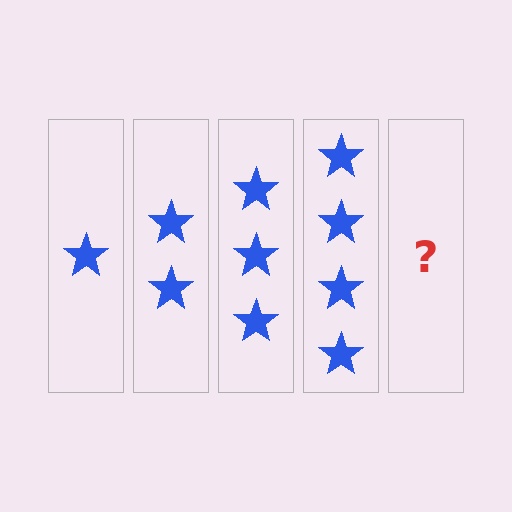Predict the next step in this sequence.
The next step is 5 stars.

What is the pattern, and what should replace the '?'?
The pattern is that each step adds one more star. The '?' should be 5 stars.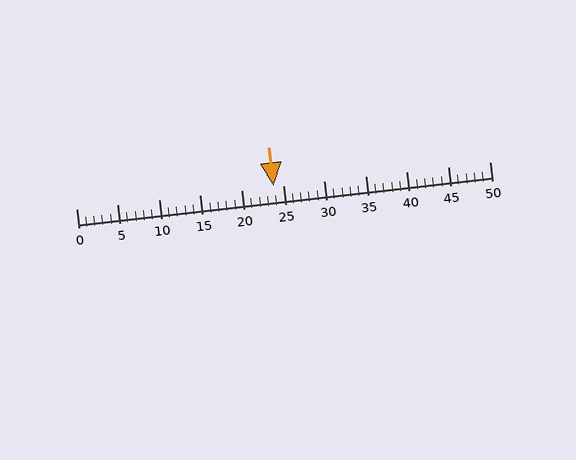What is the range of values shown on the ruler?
The ruler shows values from 0 to 50.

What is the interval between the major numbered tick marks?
The major tick marks are spaced 5 units apart.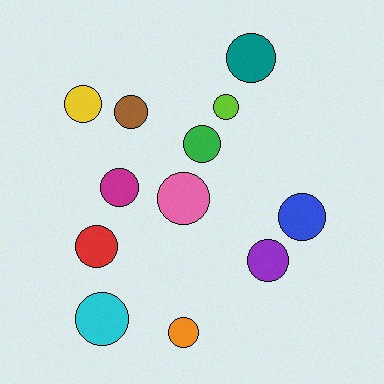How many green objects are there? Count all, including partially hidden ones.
There is 1 green object.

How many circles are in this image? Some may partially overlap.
There are 12 circles.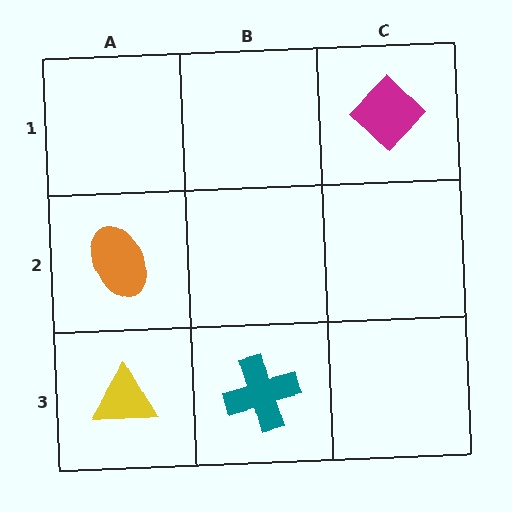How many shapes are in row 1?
1 shape.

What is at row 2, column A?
An orange ellipse.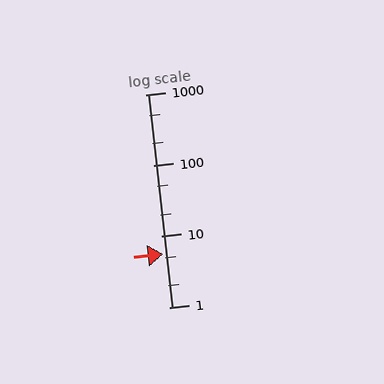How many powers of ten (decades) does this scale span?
The scale spans 3 decades, from 1 to 1000.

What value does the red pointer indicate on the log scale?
The pointer indicates approximately 5.7.